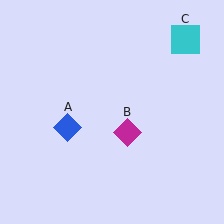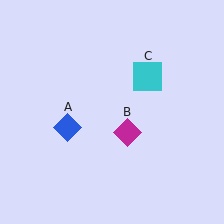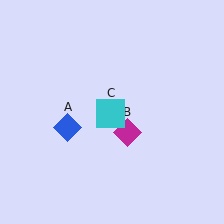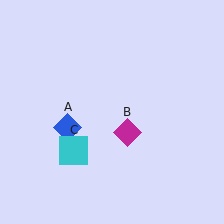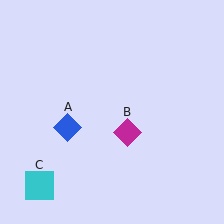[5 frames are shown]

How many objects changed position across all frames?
1 object changed position: cyan square (object C).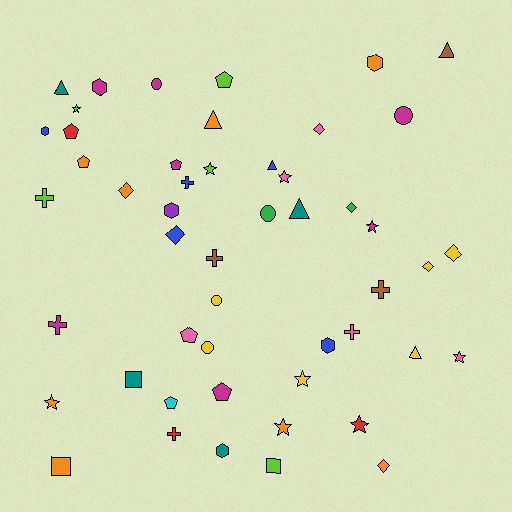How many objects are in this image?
There are 50 objects.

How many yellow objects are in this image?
There are 6 yellow objects.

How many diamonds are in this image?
There are 7 diamonds.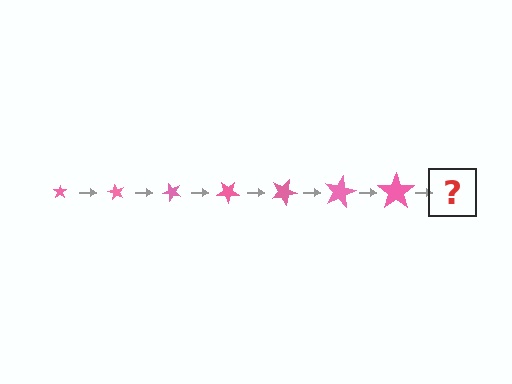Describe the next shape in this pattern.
It should be a star, larger than the previous one and rotated 420 degrees from the start.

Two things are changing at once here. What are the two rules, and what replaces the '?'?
The two rules are that the star grows larger each step and it rotates 60 degrees each step. The '?' should be a star, larger than the previous one and rotated 420 degrees from the start.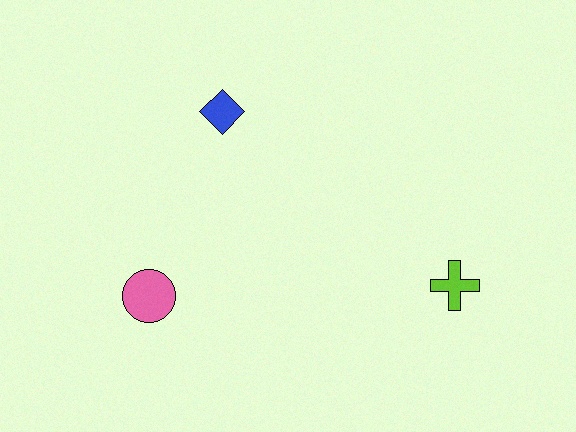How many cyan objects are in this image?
There are no cyan objects.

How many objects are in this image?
There are 3 objects.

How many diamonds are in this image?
There is 1 diamond.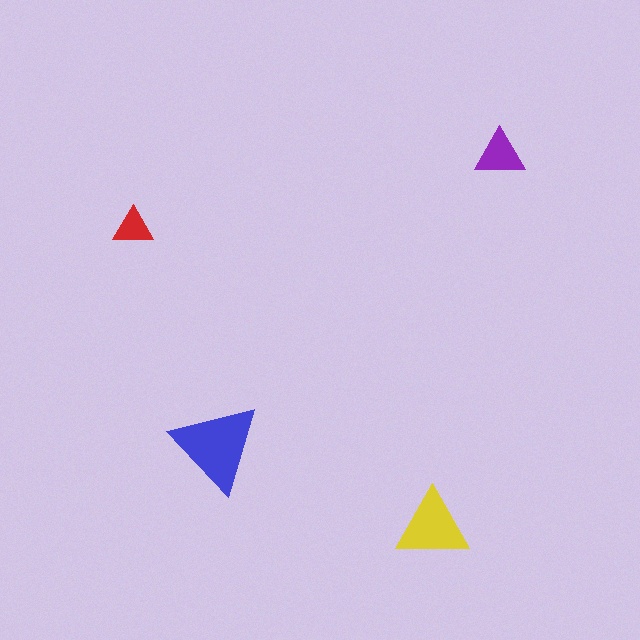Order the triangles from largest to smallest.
the blue one, the yellow one, the purple one, the red one.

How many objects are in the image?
There are 4 objects in the image.